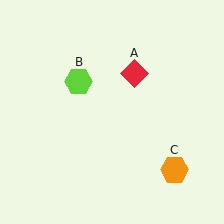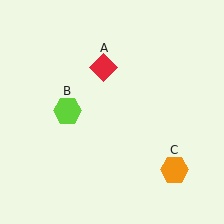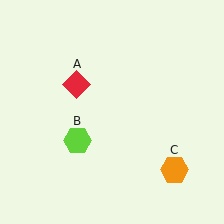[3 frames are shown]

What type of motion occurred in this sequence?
The red diamond (object A), lime hexagon (object B) rotated counterclockwise around the center of the scene.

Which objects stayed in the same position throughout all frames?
Orange hexagon (object C) remained stationary.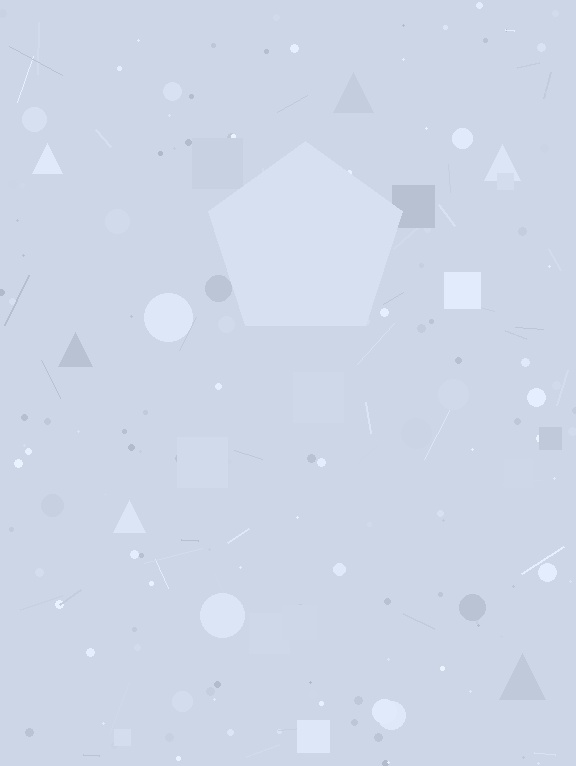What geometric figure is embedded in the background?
A pentagon is embedded in the background.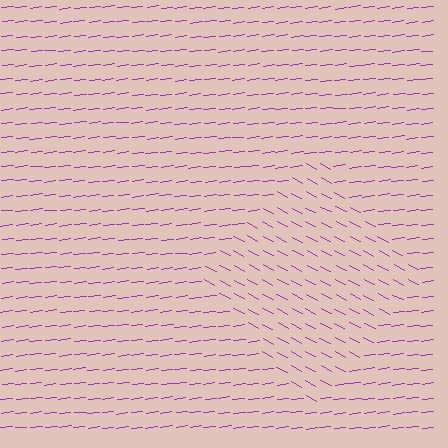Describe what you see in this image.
The image is filled with small purple line segments. A diamond region in the image has lines oriented differently from the surrounding lines, creating a visible texture boundary.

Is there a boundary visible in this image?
Yes, there is a texture boundary formed by a change in line orientation.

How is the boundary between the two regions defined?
The boundary is defined purely by a change in line orientation (approximately 34 degrees difference). All lines are the same color and thickness.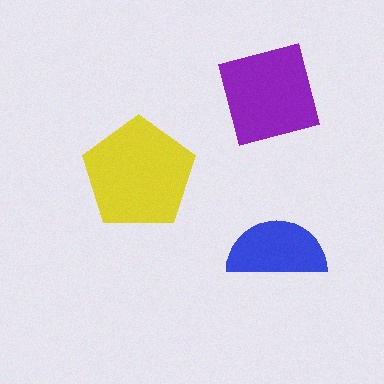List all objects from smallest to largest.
The blue semicircle, the purple square, the yellow pentagon.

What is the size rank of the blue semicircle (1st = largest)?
3rd.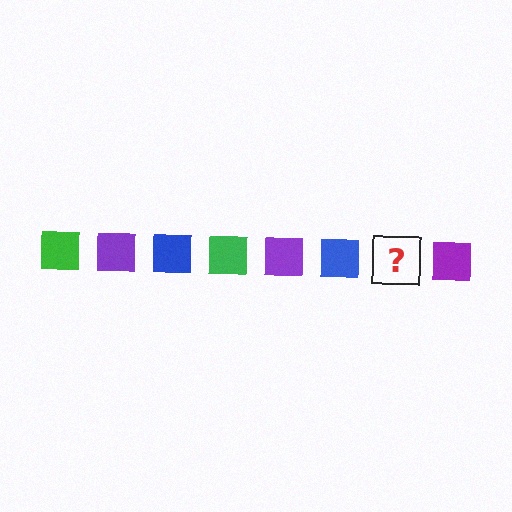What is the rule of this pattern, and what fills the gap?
The rule is that the pattern cycles through green, purple, blue squares. The gap should be filled with a green square.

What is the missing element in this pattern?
The missing element is a green square.